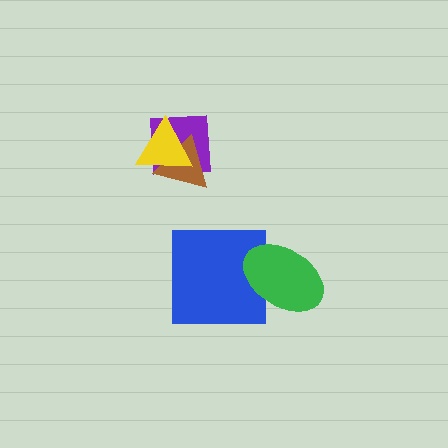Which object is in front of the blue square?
The green ellipse is in front of the blue square.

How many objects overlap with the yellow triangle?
2 objects overlap with the yellow triangle.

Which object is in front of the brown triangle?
The yellow triangle is in front of the brown triangle.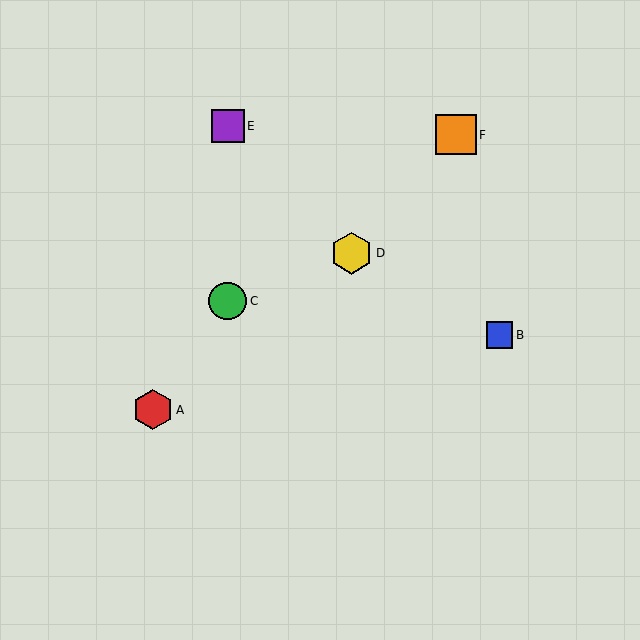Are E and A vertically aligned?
No, E is at x≈228 and A is at x≈153.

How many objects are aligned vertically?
2 objects (C, E) are aligned vertically.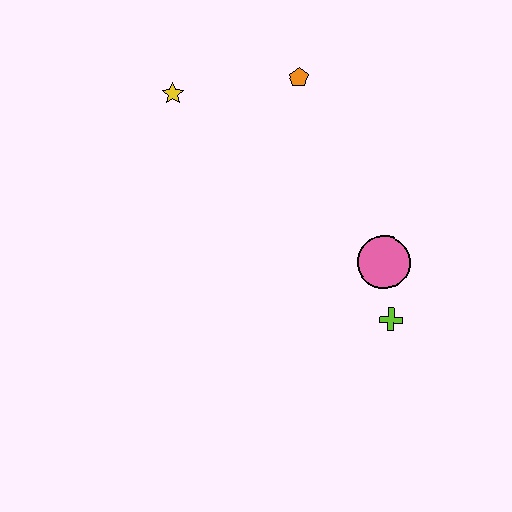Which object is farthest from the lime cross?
The yellow star is farthest from the lime cross.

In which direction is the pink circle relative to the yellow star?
The pink circle is to the right of the yellow star.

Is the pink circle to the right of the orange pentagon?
Yes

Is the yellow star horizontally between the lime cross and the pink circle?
No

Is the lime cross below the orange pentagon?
Yes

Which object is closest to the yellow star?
The orange pentagon is closest to the yellow star.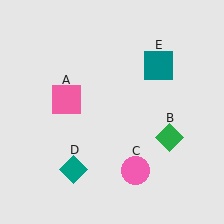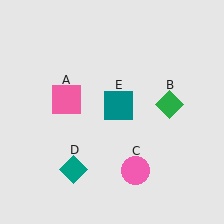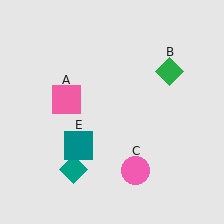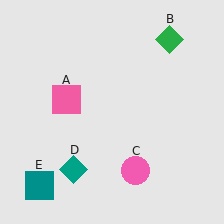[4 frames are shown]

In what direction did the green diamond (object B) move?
The green diamond (object B) moved up.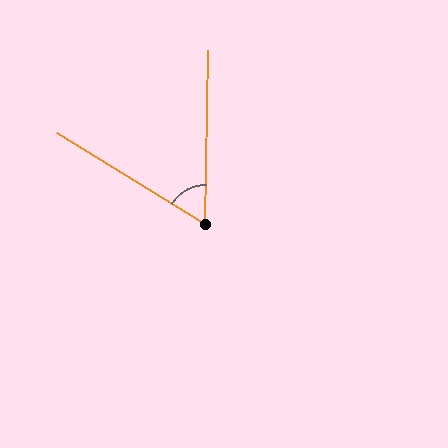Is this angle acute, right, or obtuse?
It is acute.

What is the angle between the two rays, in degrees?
Approximately 59 degrees.